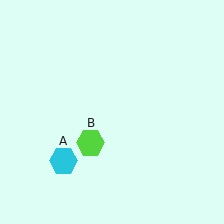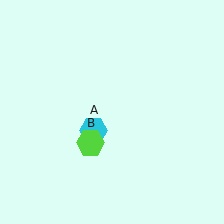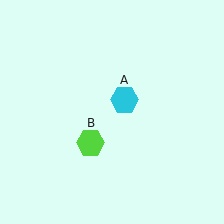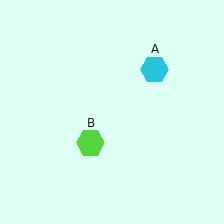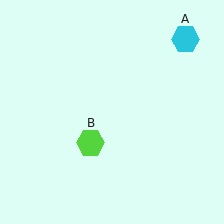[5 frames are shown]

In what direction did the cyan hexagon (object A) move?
The cyan hexagon (object A) moved up and to the right.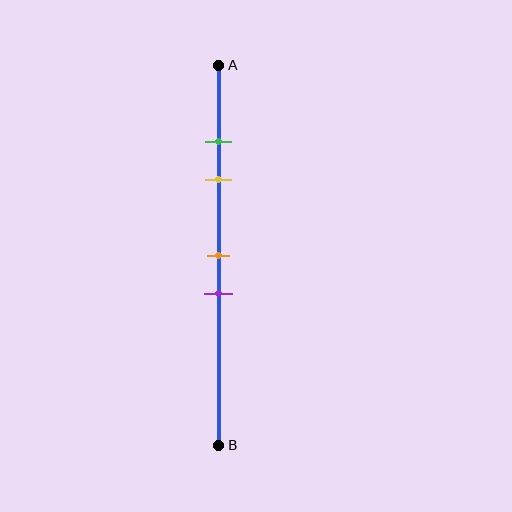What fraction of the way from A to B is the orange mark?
The orange mark is approximately 50% (0.5) of the way from A to B.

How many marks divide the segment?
There are 4 marks dividing the segment.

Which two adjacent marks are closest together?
The green and yellow marks are the closest adjacent pair.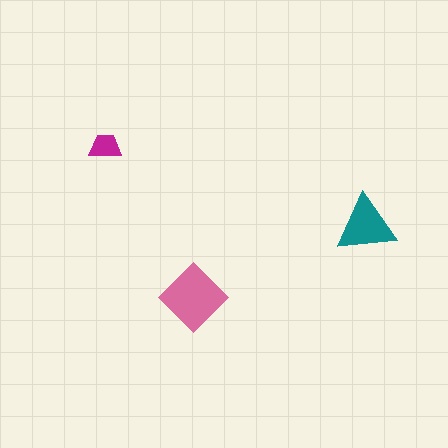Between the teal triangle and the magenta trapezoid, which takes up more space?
The teal triangle.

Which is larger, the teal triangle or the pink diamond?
The pink diamond.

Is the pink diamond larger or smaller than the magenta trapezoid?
Larger.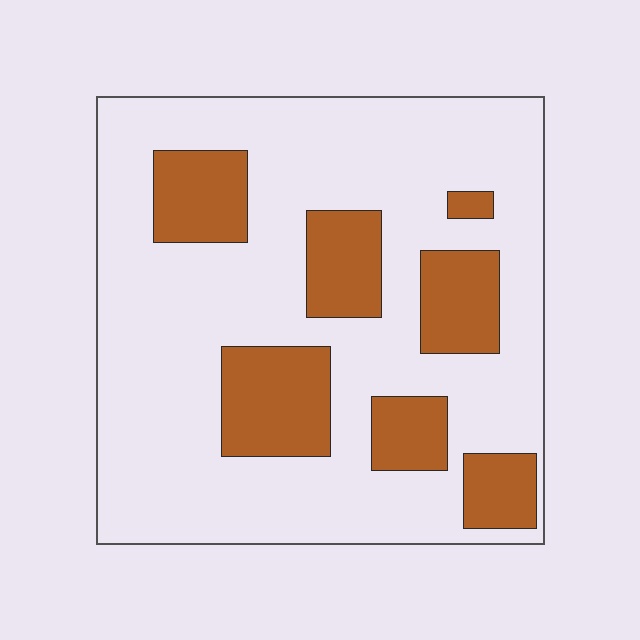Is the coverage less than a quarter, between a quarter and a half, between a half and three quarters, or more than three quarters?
Less than a quarter.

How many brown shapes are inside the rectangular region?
7.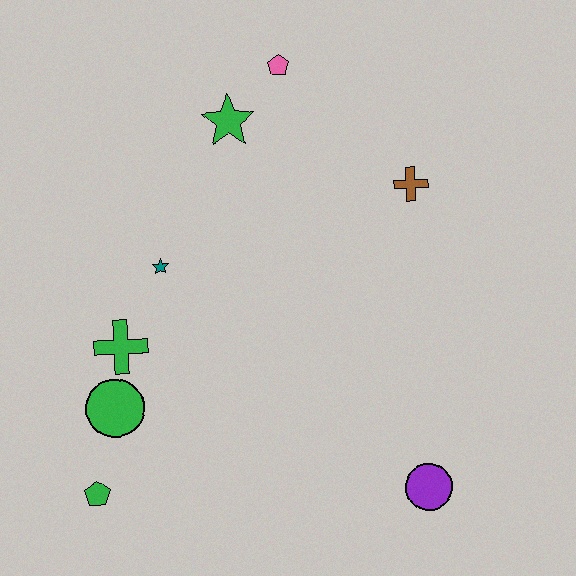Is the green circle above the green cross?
No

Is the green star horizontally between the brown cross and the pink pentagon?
No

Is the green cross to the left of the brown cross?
Yes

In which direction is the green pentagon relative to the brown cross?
The green pentagon is to the left of the brown cross.